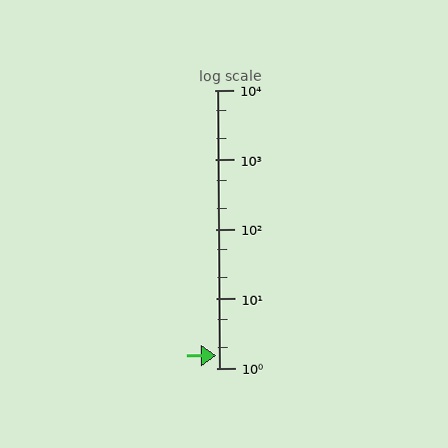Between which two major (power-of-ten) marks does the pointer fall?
The pointer is between 1 and 10.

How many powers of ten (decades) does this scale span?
The scale spans 4 decades, from 1 to 10000.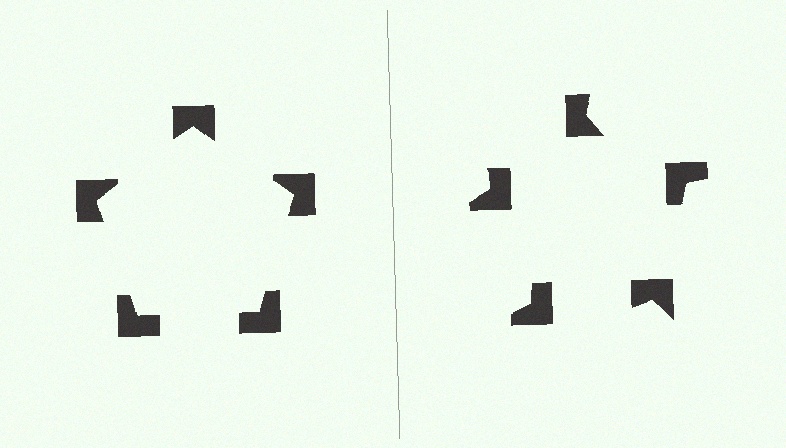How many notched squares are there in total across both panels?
10 — 5 on each side.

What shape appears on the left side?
An illusory pentagon.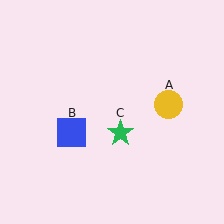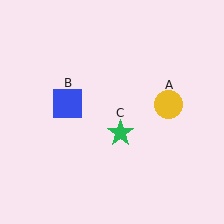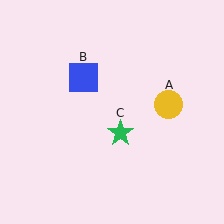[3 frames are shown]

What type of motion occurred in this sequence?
The blue square (object B) rotated clockwise around the center of the scene.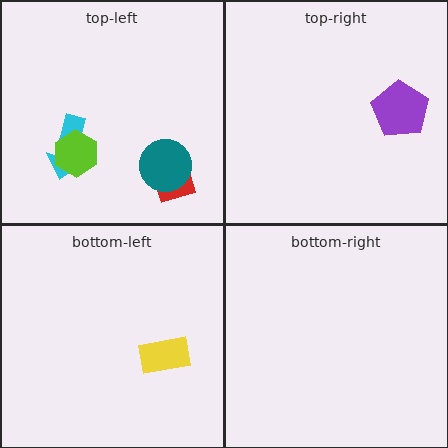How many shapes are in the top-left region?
4.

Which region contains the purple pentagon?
The top-right region.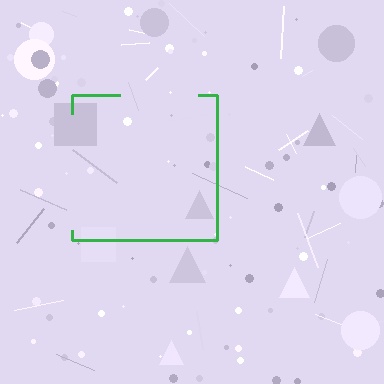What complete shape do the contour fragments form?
The contour fragments form a square.